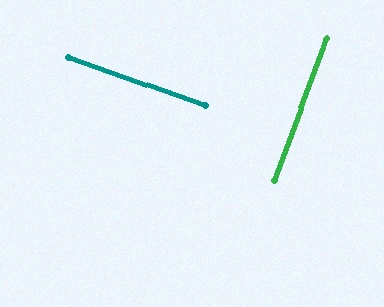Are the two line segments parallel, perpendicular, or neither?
Perpendicular — they meet at approximately 89°.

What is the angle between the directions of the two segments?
Approximately 89 degrees.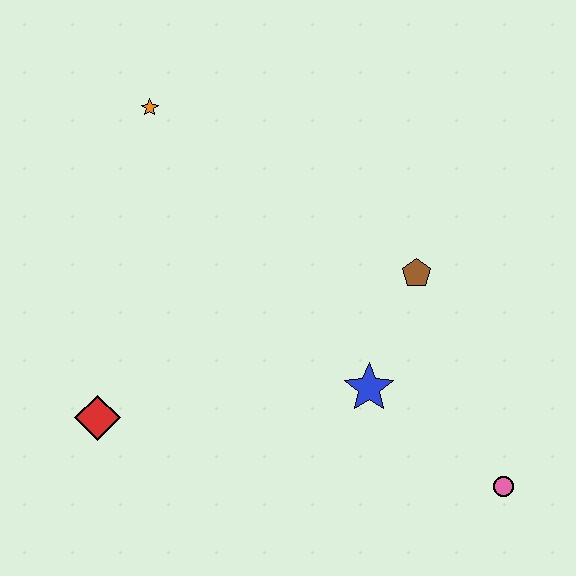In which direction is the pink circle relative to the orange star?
The pink circle is below the orange star.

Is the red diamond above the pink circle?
Yes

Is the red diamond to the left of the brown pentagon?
Yes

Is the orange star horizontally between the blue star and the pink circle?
No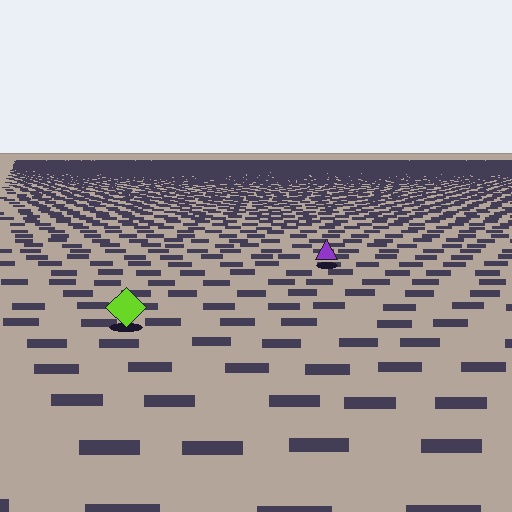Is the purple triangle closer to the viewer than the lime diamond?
No. The lime diamond is closer — you can tell from the texture gradient: the ground texture is coarser near it.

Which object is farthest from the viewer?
The purple triangle is farthest from the viewer. It appears smaller and the ground texture around it is denser.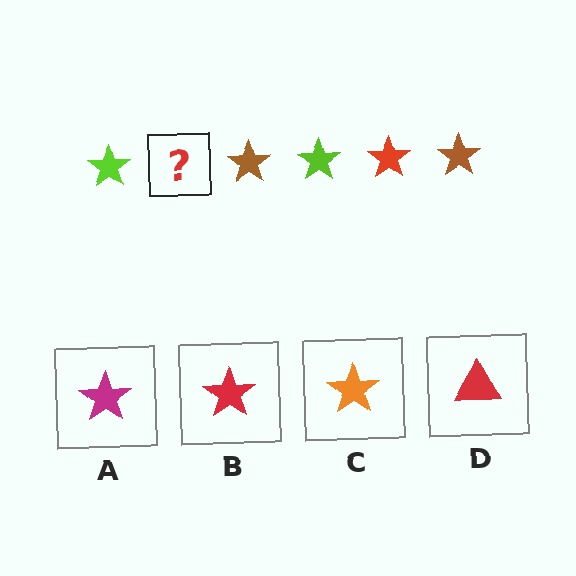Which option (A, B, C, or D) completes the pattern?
B.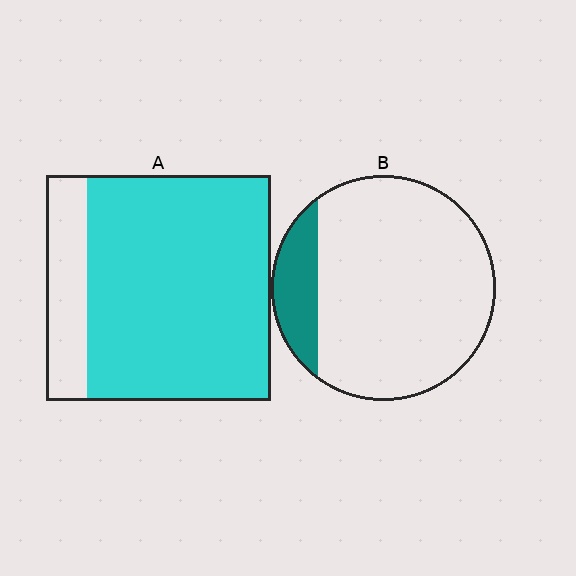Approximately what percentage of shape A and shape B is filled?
A is approximately 80% and B is approximately 15%.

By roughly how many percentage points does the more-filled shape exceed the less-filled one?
By roughly 65 percentage points (A over B).